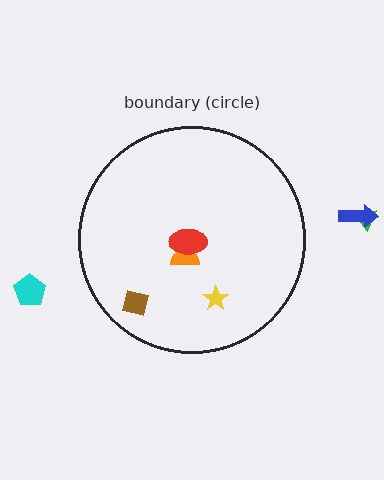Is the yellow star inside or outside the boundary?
Inside.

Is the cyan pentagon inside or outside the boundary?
Outside.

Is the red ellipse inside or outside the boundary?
Inside.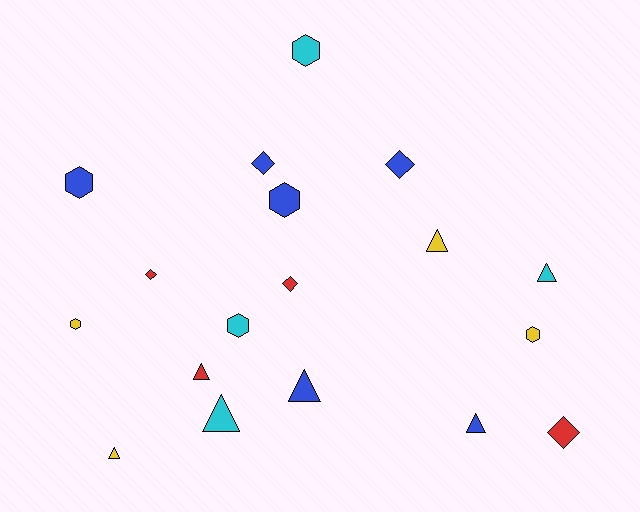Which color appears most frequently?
Blue, with 6 objects.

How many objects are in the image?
There are 18 objects.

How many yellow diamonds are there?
There are no yellow diamonds.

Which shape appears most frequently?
Triangle, with 7 objects.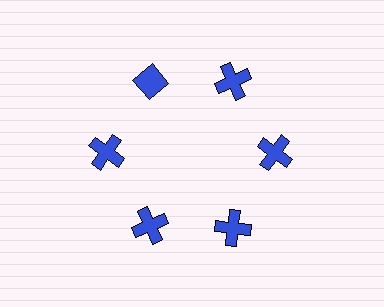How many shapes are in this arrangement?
There are 6 shapes arranged in a ring pattern.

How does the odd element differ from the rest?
It has a different shape: diamond instead of cross.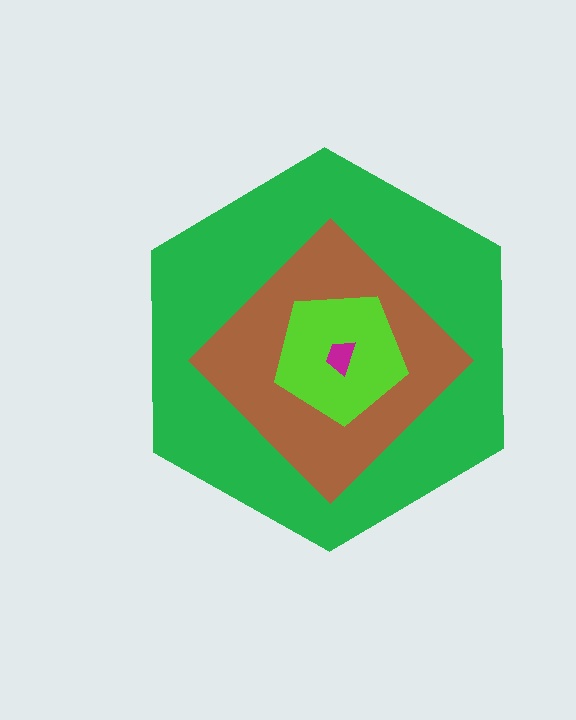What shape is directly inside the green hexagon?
The brown diamond.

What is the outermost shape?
The green hexagon.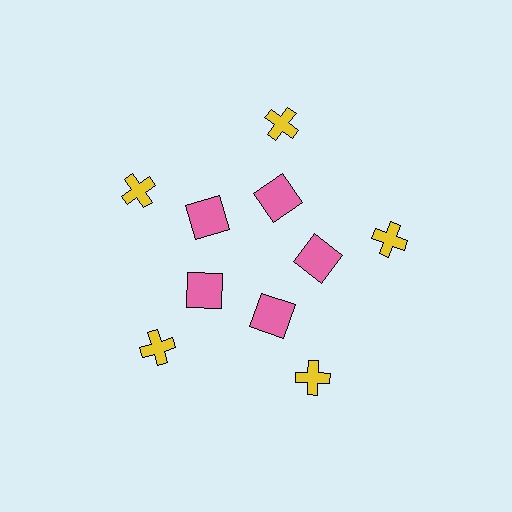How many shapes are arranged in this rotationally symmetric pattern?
There are 10 shapes, arranged in 5 groups of 2.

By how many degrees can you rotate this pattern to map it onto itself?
The pattern maps onto itself every 72 degrees of rotation.